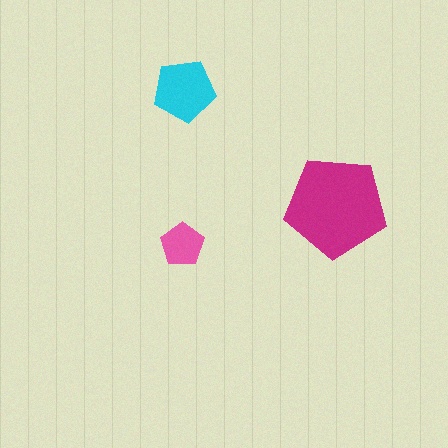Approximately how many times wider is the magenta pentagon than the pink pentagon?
About 2.5 times wider.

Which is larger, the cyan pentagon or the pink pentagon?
The cyan one.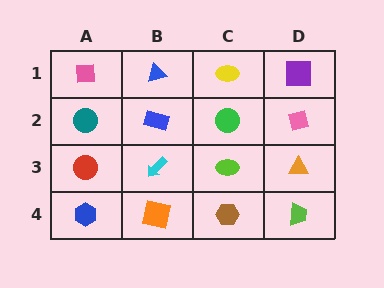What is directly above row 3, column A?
A teal circle.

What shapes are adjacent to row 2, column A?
A pink square (row 1, column A), a red circle (row 3, column A), a blue rectangle (row 2, column B).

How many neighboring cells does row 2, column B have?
4.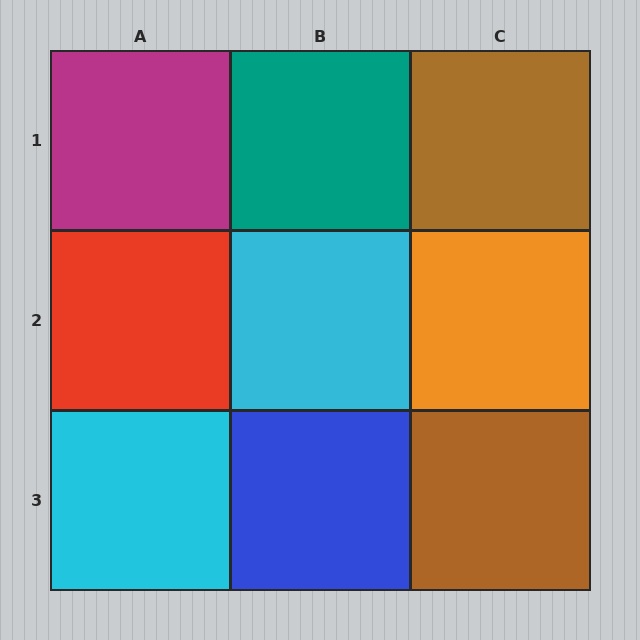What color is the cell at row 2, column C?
Orange.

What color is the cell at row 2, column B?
Cyan.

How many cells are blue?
1 cell is blue.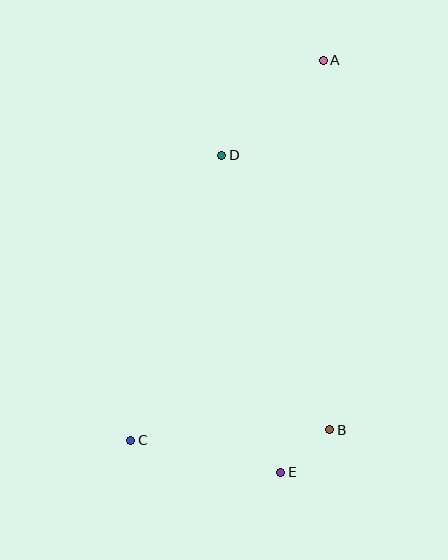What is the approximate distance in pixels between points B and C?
The distance between B and C is approximately 199 pixels.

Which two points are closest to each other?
Points B and E are closest to each other.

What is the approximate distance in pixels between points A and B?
The distance between A and B is approximately 369 pixels.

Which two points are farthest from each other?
Points A and C are farthest from each other.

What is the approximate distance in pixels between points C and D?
The distance between C and D is approximately 299 pixels.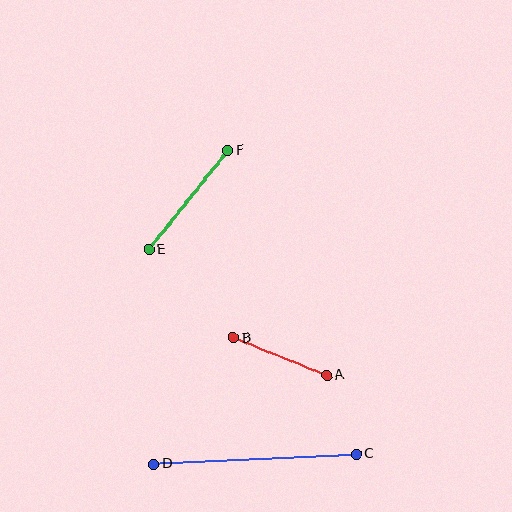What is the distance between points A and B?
The distance is approximately 101 pixels.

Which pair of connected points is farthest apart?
Points C and D are farthest apart.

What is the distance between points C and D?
The distance is approximately 203 pixels.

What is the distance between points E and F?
The distance is approximately 127 pixels.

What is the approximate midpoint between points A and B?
The midpoint is at approximately (280, 357) pixels.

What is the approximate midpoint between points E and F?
The midpoint is at approximately (188, 200) pixels.